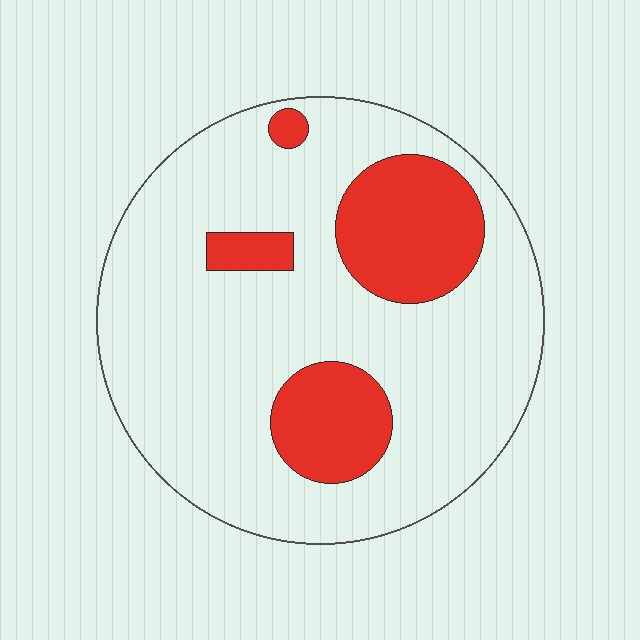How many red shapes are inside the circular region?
4.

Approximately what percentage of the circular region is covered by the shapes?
Approximately 20%.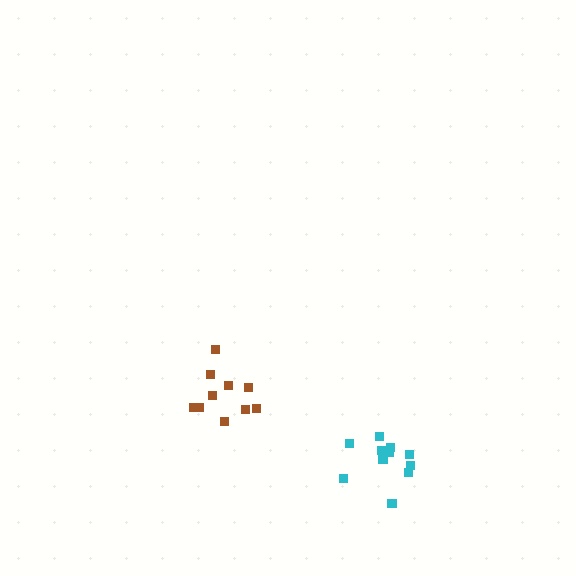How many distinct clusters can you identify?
There are 2 distinct clusters.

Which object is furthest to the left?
The brown cluster is leftmost.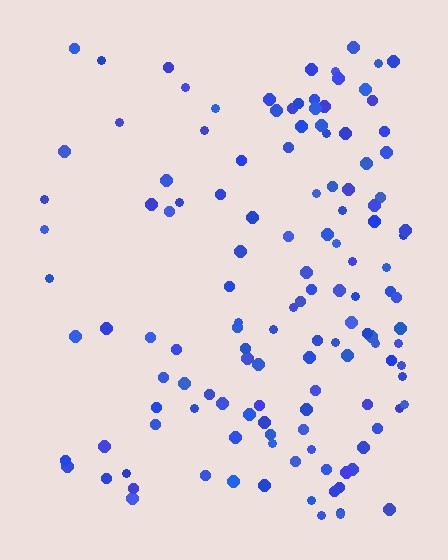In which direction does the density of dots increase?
From left to right, with the right side densest.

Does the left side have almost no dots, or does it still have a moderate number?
Still a moderate number, just noticeably fewer than the right.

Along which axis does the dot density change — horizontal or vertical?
Horizontal.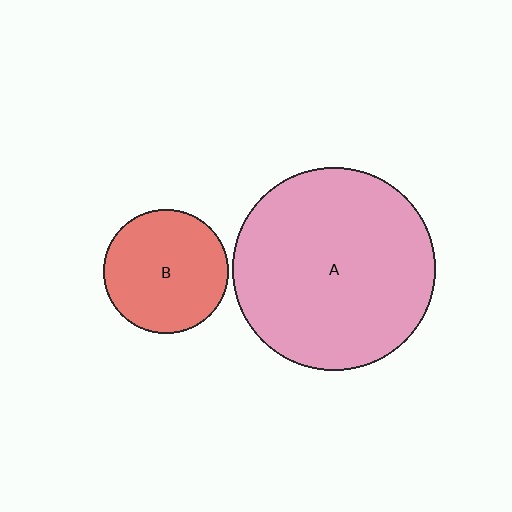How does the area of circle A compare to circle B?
Approximately 2.7 times.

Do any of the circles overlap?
No, none of the circles overlap.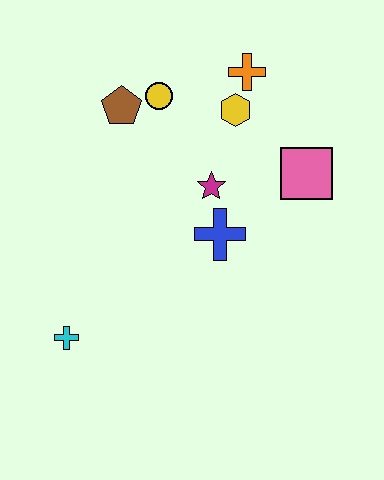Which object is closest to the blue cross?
The magenta star is closest to the blue cross.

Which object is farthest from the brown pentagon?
The cyan cross is farthest from the brown pentagon.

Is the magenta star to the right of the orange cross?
No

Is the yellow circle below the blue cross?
No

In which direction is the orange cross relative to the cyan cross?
The orange cross is above the cyan cross.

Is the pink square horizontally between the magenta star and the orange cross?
No